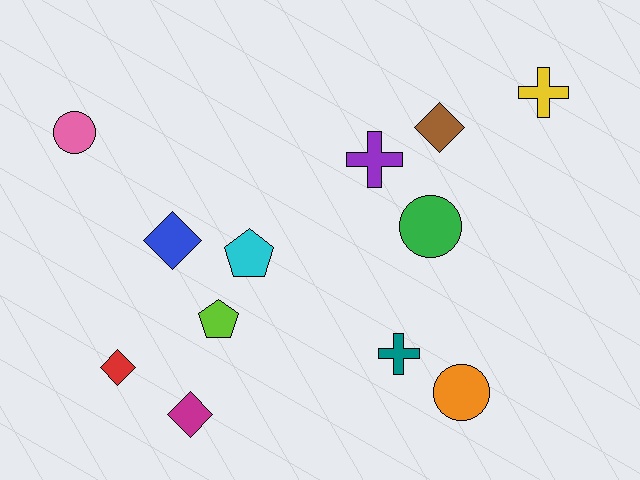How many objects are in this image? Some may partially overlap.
There are 12 objects.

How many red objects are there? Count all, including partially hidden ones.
There is 1 red object.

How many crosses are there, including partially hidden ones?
There are 3 crosses.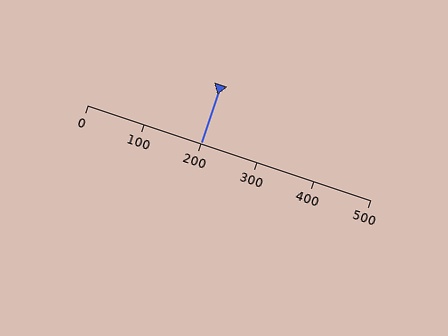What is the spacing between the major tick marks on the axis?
The major ticks are spaced 100 apart.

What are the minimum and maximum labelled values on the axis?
The axis runs from 0 to 500.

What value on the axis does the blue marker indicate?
The marker indicates approximately 200.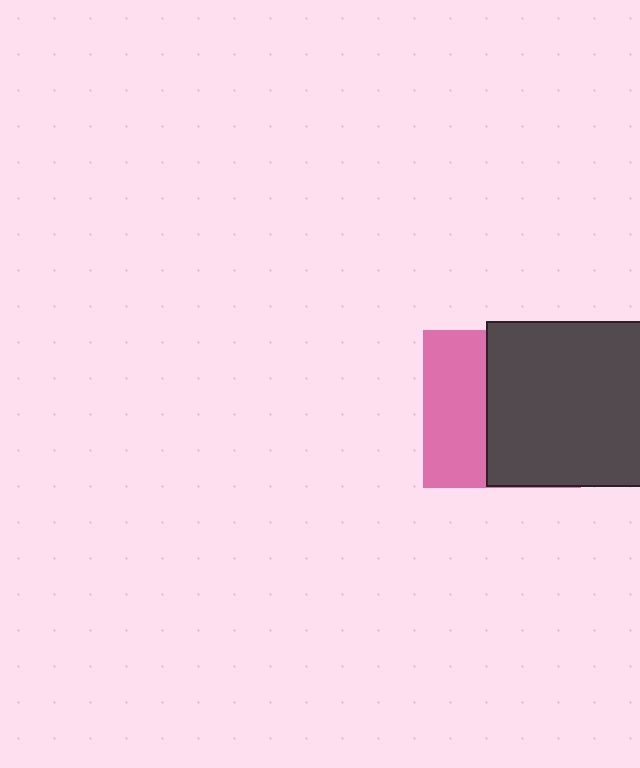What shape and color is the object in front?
The object in front is a dark gray square.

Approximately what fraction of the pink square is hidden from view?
Roughly 61% of the pink square is hidden behind the dark gray square.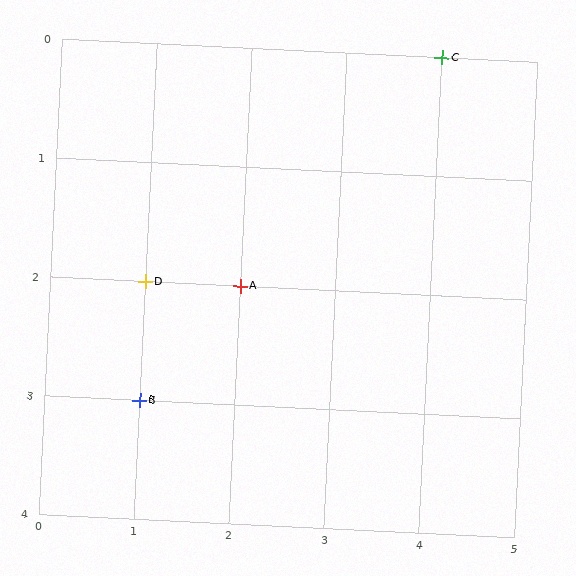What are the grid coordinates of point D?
Point D is at grid coordinates (1, 2).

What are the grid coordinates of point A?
Point A is at grid coordinates (2, 2).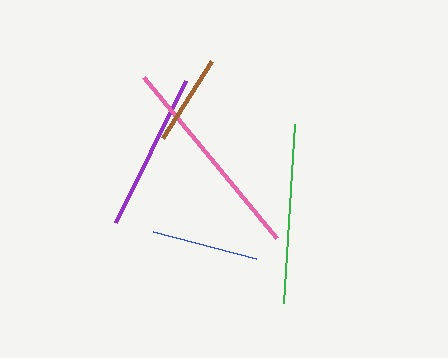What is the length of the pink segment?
The pink segment is approximately 209 pixels long.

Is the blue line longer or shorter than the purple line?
The purple line is longer than the blue line.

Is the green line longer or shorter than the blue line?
The green line is longer than the blue line.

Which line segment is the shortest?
The brown line is the shortest at approximately 91 pixels.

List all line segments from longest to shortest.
From longest to shortest: pink, green, purple, blue, brown.